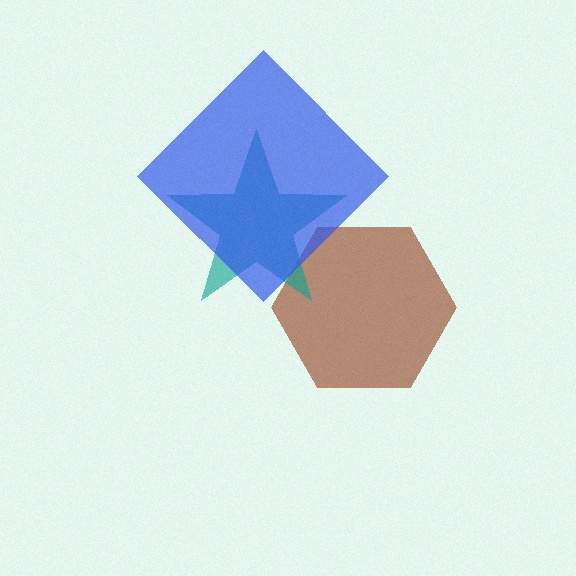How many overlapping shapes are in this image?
There are 3 overlapping shapes in the image.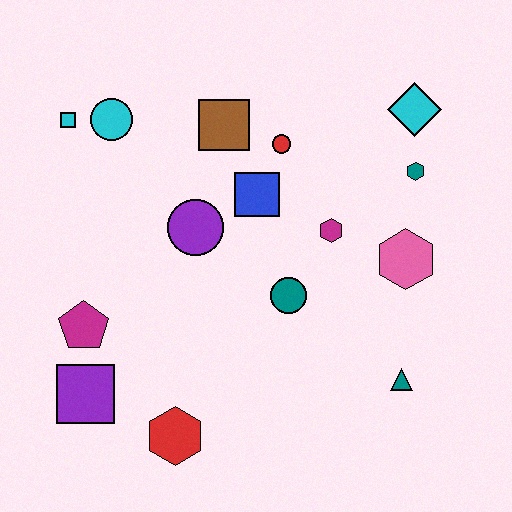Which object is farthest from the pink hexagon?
The cyan square is farthest from the pink hexagon.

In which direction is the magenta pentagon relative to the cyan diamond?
The magenta pentagon is to the left of the cyan diamond.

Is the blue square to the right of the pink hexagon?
No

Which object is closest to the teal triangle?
The pink hexagon is closest to the teal triangle.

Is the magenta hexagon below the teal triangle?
No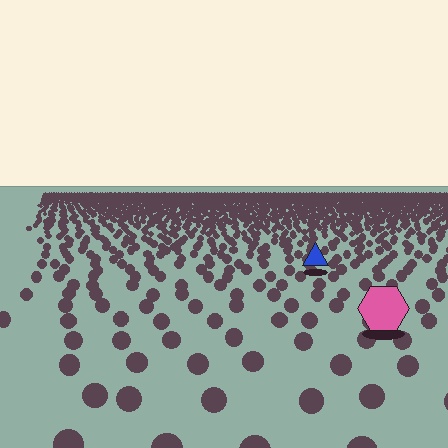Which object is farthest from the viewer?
The blue triangle is farthest from the viewer. It appears smaller and the ground texture around it is denser.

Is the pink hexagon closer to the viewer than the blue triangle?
Yes. The pink hexagon is closer — you can tell from the texture gradient: the ground texture is coarser near it.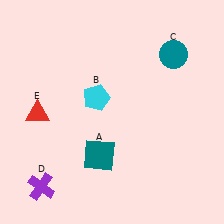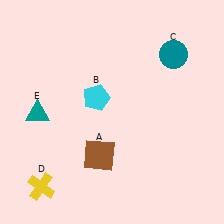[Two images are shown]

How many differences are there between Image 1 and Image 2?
There are 3 differences between the two images.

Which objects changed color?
A changed from teal to brown. D changed from purple to yellow. E changed from red to teal.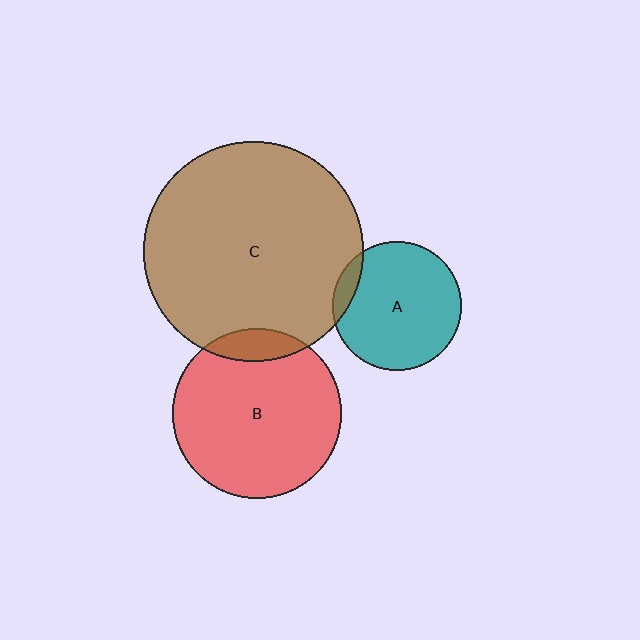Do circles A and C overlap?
Yes.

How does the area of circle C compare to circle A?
Approximately 2.9 times.